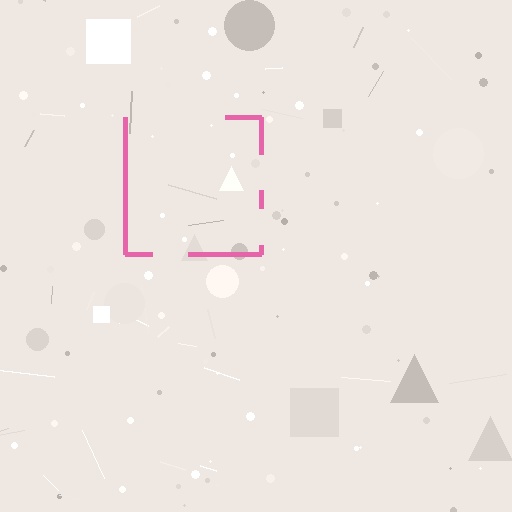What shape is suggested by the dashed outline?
The dashed outline suggests a square.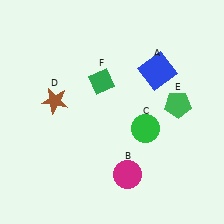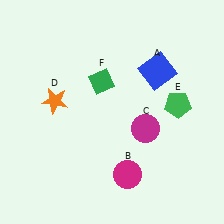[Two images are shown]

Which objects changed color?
C changed from green to magenta. D changed from brown to orange.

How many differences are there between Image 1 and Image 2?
There are 2 differences between the two images.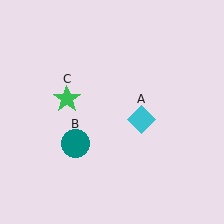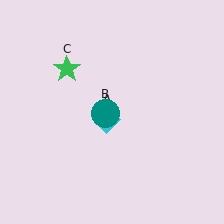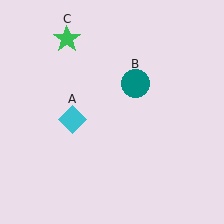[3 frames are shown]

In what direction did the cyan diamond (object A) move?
The cyan diamond (object A) moved left.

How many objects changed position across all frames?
3 objects changed position: cyan diamond (object A), teal circle (object B), green star (object C).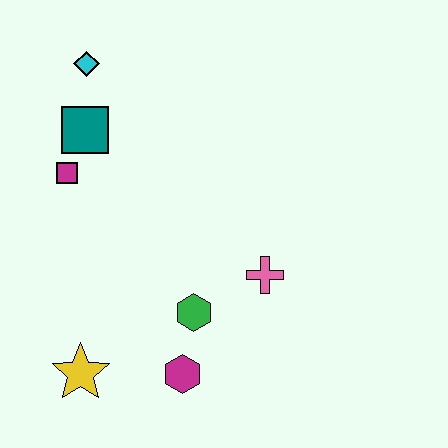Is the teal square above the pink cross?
Yes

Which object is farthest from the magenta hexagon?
The cyan diamond is farthest from the magenta hexagon.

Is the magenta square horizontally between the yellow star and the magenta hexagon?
No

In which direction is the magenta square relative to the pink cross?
The magenta square is to the left of the pink cross.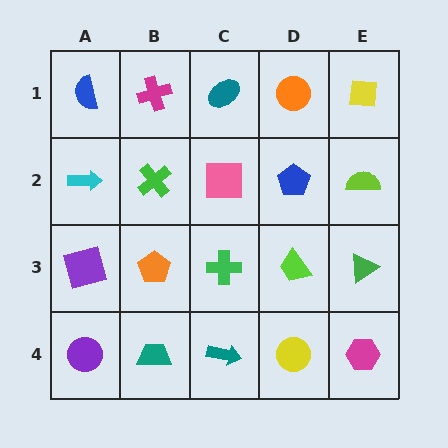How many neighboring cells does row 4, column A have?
2.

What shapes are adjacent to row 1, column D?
A blue pentagon (row 2, column D), a teal ellipse (row 1, column C), a yellow square (row 1, column E).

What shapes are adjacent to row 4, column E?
A green triangle (row 3, column E), a yellow circle (row 4, column D).